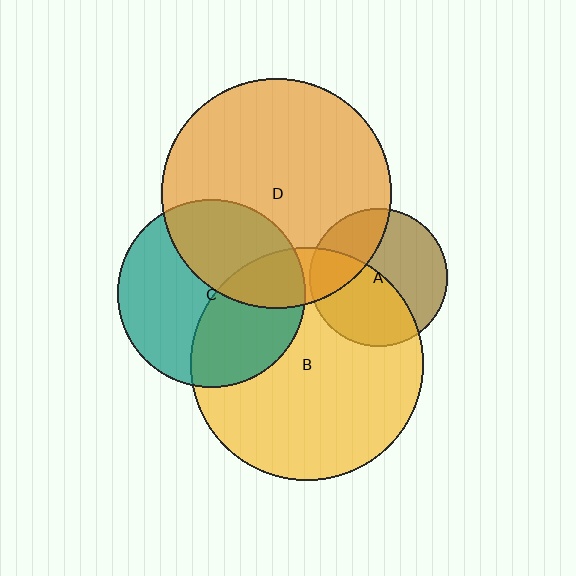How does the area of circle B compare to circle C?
Approximately 1.5 times.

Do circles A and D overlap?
Yes.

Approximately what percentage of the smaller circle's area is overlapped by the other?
Approximately 30%.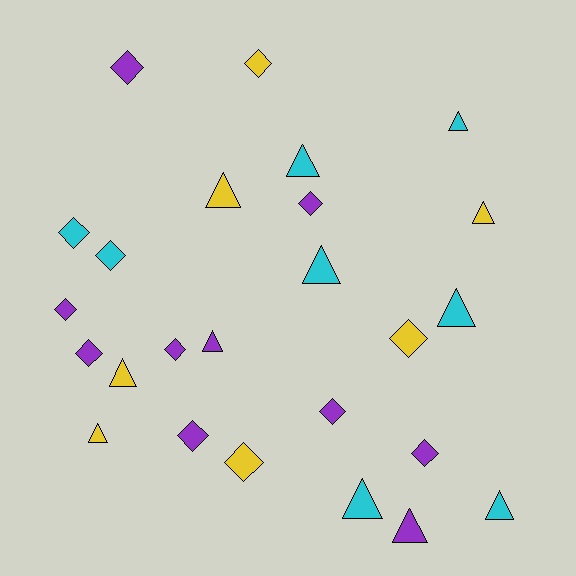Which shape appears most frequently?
Diamond, with 13 objects.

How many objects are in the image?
There are 25 objects.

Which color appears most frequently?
Purple, with 10 objects.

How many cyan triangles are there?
There are 6 cyan triangles.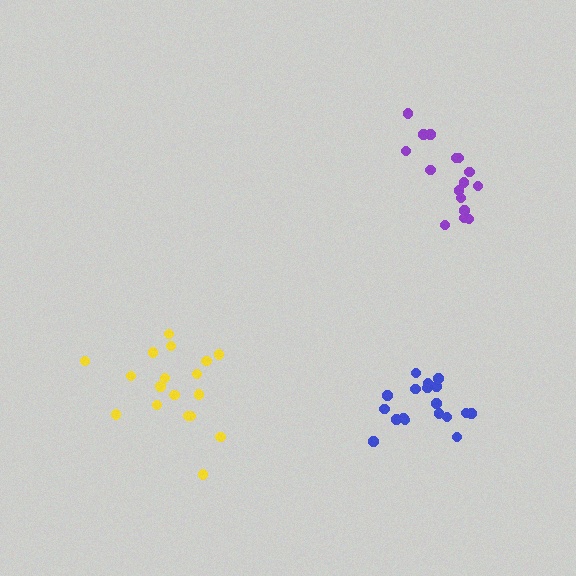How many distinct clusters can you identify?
There are 3 distinct clusters.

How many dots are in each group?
Group 1: 18 dots, Group 2: 18 dots, Group 3: 16 dots (52 total).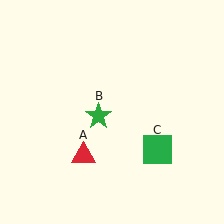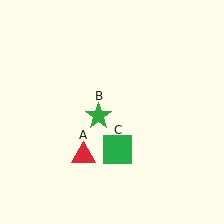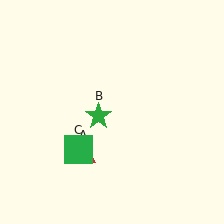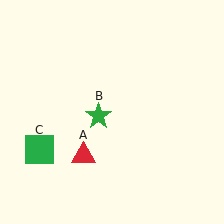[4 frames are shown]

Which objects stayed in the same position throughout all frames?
Red triangle (object A) and green star (object B) remained stationary.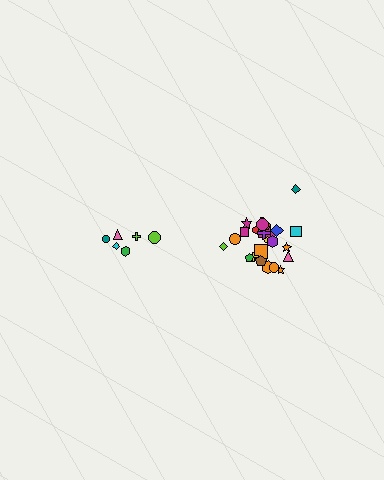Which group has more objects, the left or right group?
The right group.